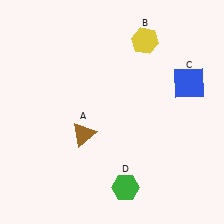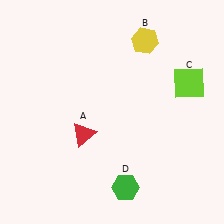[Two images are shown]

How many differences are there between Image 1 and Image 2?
There are 2 differences between the two images.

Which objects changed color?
A changed from brown to red. C changed from blue to lime.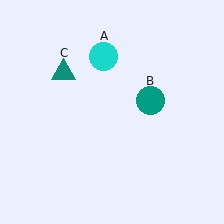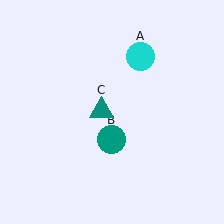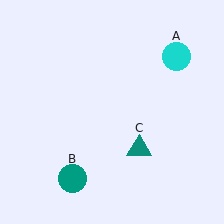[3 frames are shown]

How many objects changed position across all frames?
3 objects changed position: cyan circle (object A), teal circle (object B), teal triangle (object C).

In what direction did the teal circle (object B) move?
The teal circle (object B) moved down and to the left.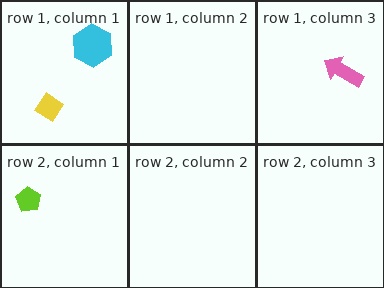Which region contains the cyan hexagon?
The row 1, column 1 region.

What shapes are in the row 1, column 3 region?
The pink arrow.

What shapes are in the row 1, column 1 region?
The yellow diamond, the cyan hexagon.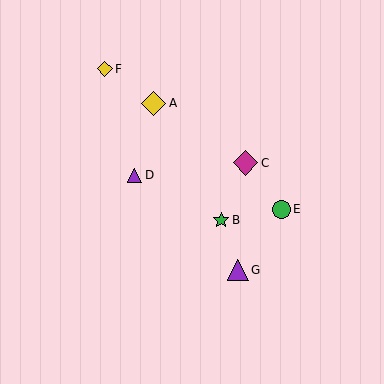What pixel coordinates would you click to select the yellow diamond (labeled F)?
Click at (105, 69) to select the yellow diamond F.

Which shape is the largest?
The magenta diamond (labeled C) is the largest.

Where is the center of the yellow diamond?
The center of the yellow diamond is at (105, 69).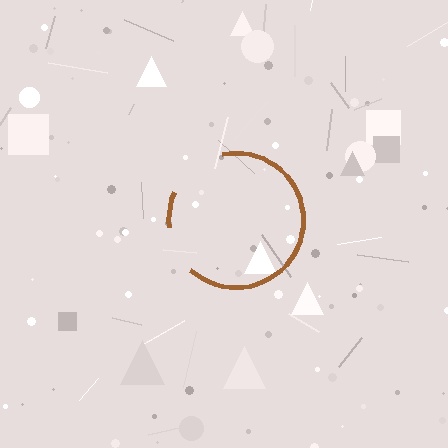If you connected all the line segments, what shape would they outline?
They would outline a circle.